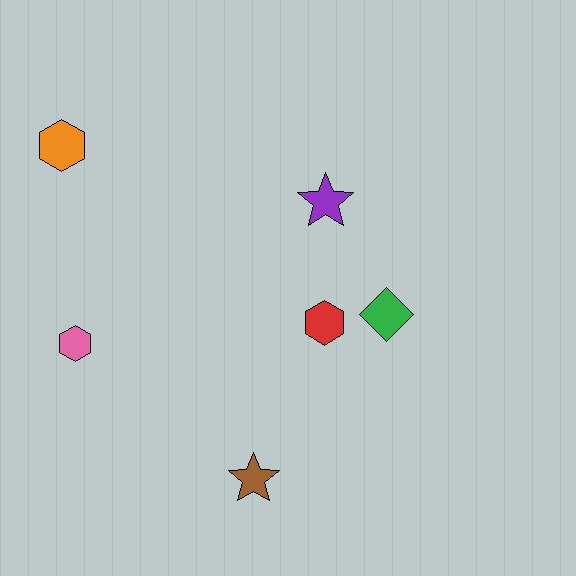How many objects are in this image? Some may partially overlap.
There are 6 objects.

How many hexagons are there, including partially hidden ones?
There are 3 hexagons.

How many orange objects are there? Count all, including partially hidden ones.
There is 1 orange object.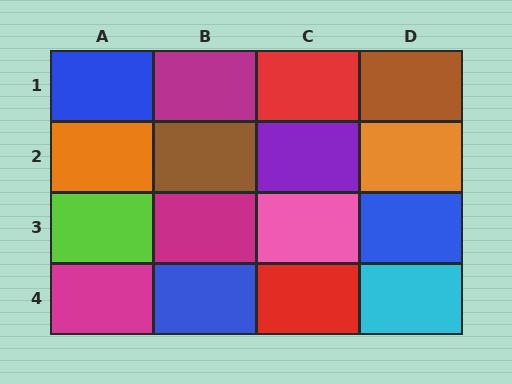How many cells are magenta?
3 cells are magenta.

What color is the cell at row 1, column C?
Red.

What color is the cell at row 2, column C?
Purple.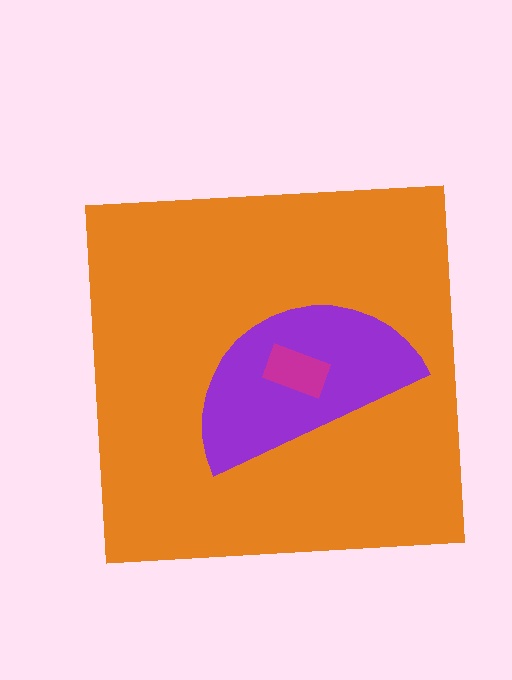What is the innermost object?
The magenta rectangle.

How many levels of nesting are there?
3.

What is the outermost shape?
The orange square.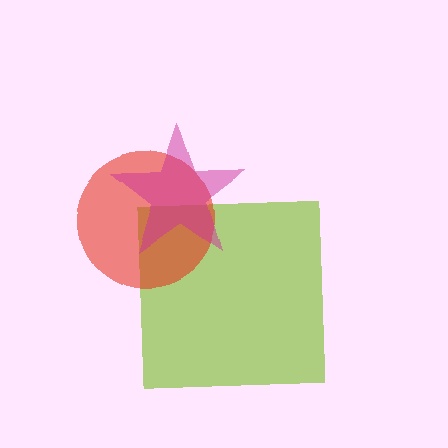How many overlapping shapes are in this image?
There are 3 overlapping shapes in the image.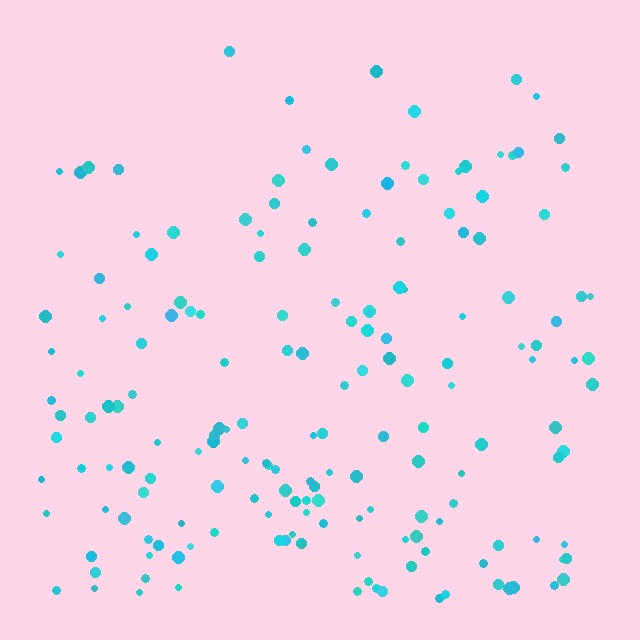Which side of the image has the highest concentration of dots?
The bottom.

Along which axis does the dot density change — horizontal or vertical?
Vertical.